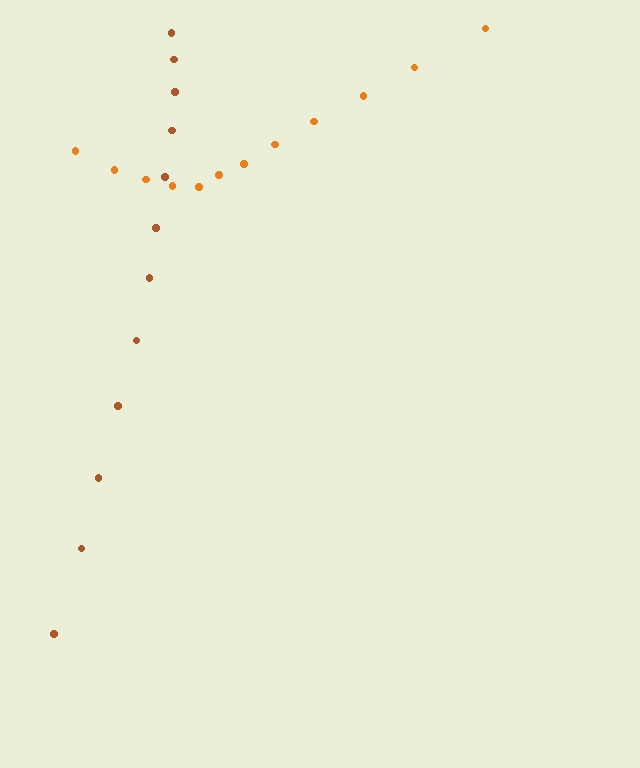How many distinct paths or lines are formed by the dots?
There are 2 distinct paths.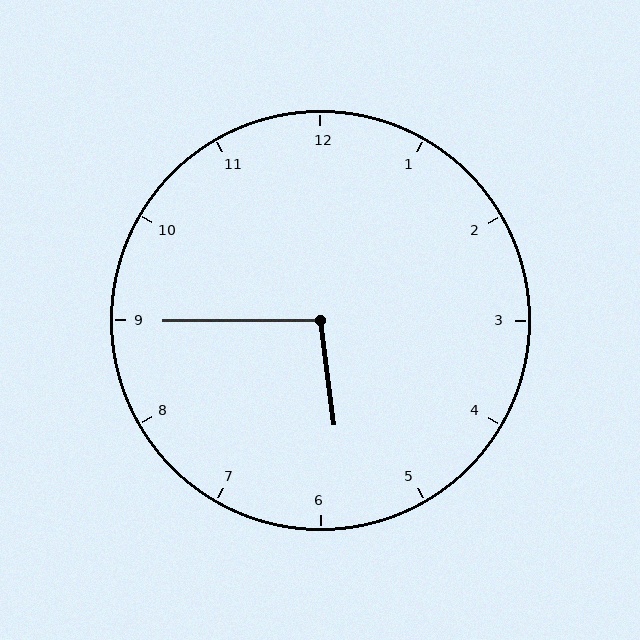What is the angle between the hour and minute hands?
Approximately 98 degrees.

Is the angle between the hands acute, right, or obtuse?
It is obtuse.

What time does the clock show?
5:45.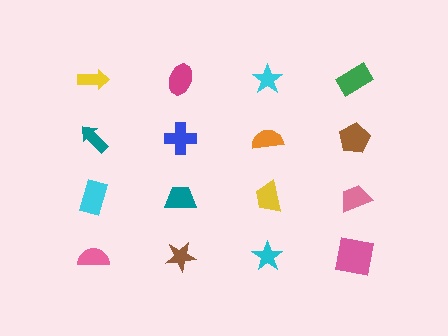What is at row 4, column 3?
A cyan star.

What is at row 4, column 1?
A pink semicircle.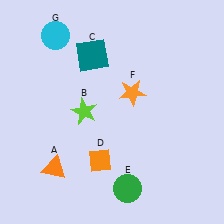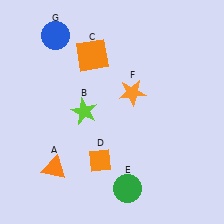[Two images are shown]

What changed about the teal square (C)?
In Image 1, C is teal. In Image 2, it changed to orange.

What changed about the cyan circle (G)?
In Image 1, G is cyan. In Image 2, it changed to blue.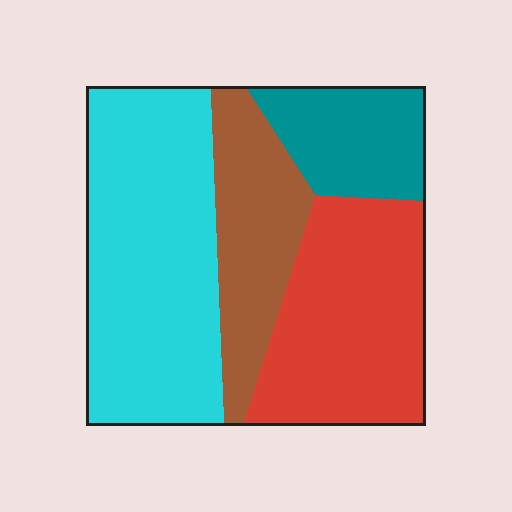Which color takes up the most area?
Cyan, at roughly 40%.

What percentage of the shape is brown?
Brown covers 18% of the shape.